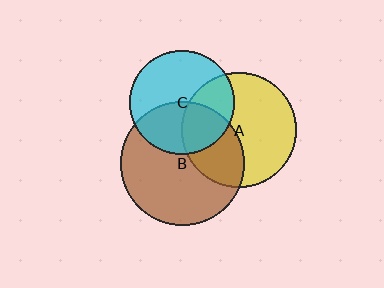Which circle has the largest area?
Circle B (brown).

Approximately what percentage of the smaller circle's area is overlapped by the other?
Approximately 40%.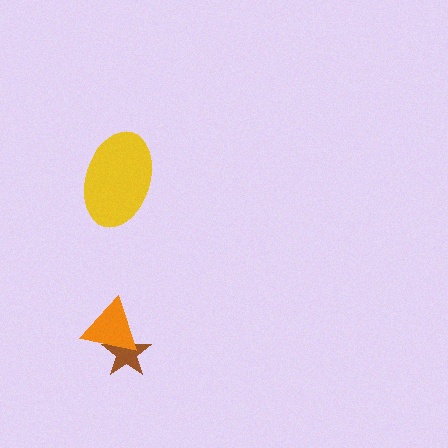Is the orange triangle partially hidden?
No, no other shape covers it.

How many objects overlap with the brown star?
1 object overlaps with the brown star.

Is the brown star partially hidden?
Yes, it is partially covered by another shape.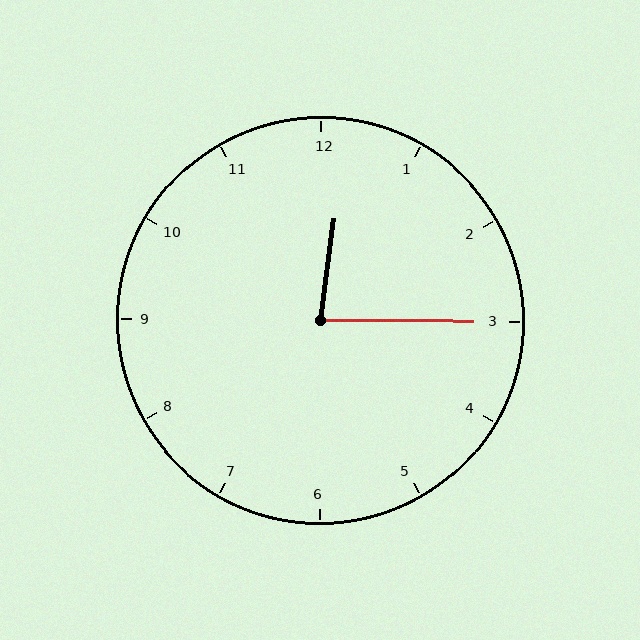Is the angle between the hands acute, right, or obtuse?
It is acute.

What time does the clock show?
12:15.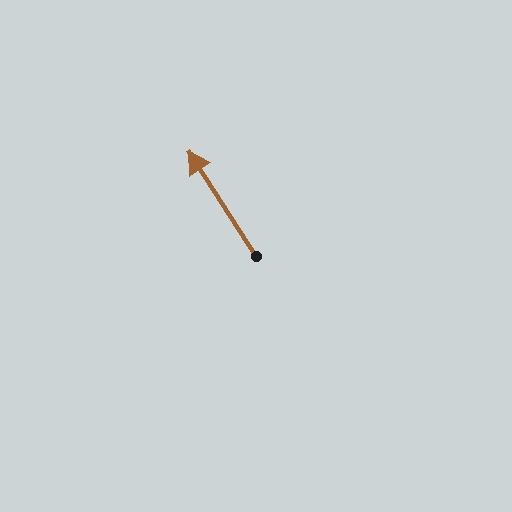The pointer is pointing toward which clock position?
Roughly 11 o'clock.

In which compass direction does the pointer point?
Northwest.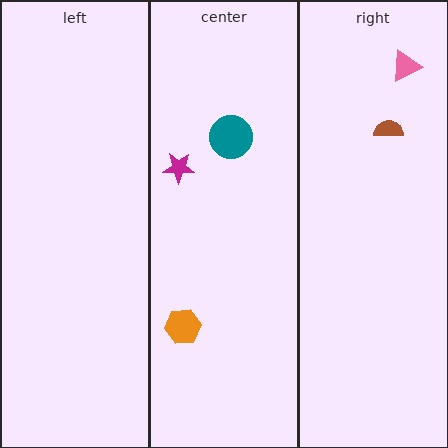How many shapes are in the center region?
3.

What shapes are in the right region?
The pink triangle, the brown semicircle.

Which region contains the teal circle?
The center region.